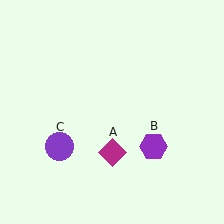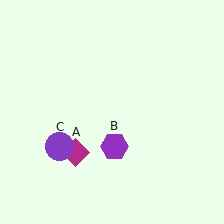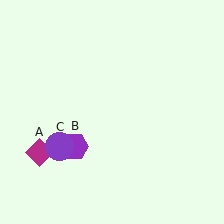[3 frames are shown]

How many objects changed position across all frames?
2 objects changed position: magenta diamond (object A), purple hexagon (object B).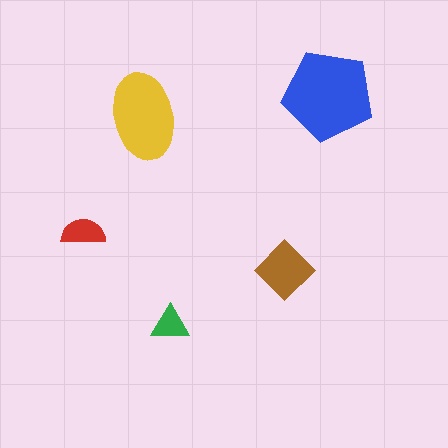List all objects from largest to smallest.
The blue pentagon, the yellow ellipse, the brown diamond, the red semicircle, the green triangle.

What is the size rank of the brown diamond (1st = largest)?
3rd.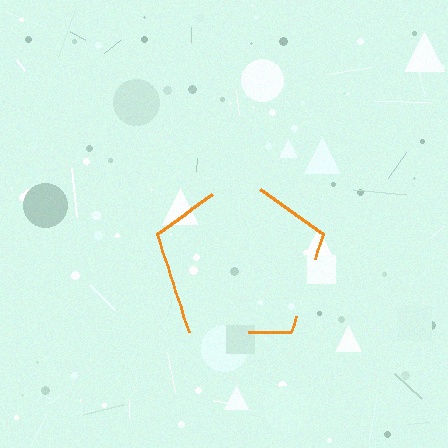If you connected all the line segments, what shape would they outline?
They would outline a pentagon.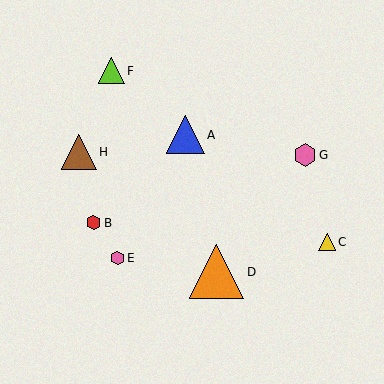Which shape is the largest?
The orange triangle (labeled D) is the largest.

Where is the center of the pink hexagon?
The center of the pink hexagon is at (305, 155).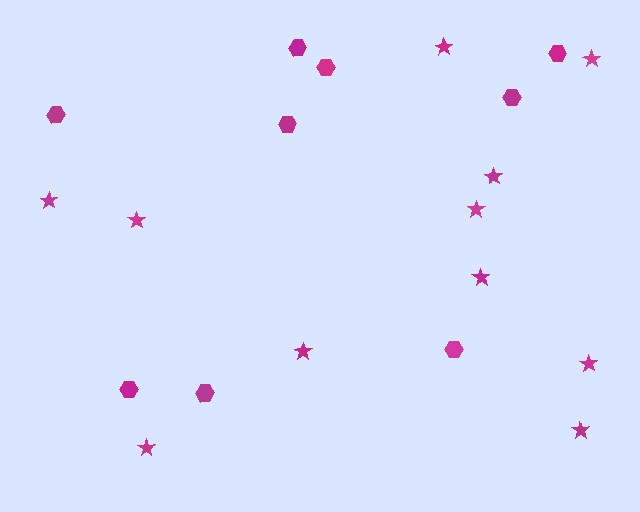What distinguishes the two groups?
There are 2 groups: one group of hexagons (9) and one group of stars (11).